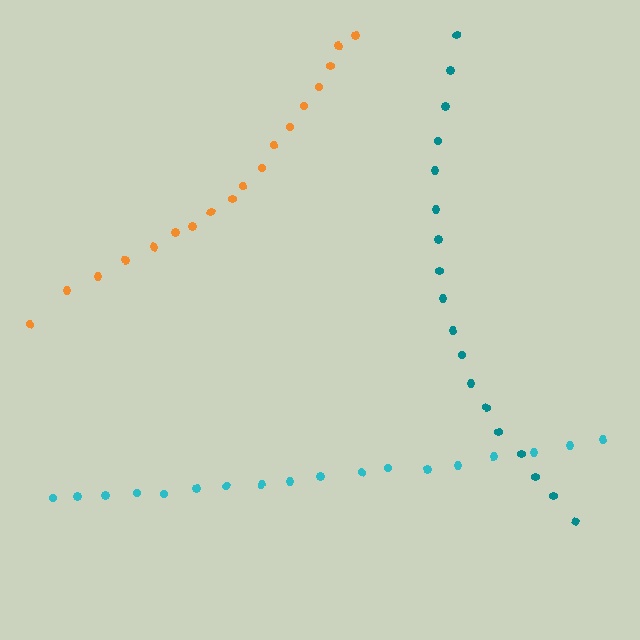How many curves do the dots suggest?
There are 3 distinct paths.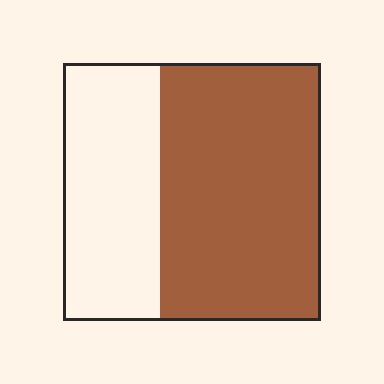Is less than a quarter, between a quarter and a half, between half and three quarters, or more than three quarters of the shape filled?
Between half and three quarters.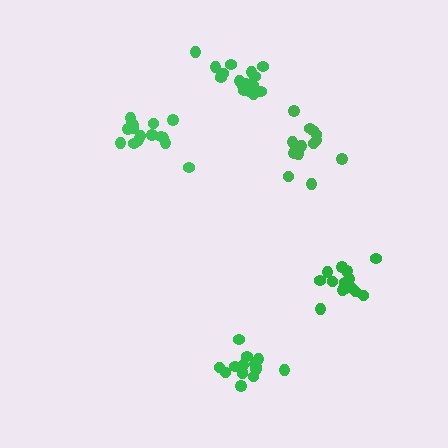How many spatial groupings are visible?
There are 5 spatial groupings.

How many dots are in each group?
Group 1: 13 dots, Group 2: 14 dots, Group 3: 15 dots, Group 4: 16 dots, Group 5: 17 dots (75 total).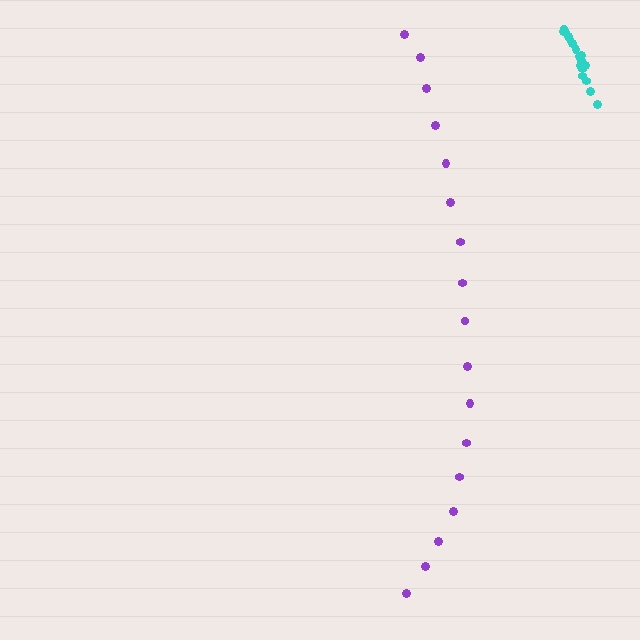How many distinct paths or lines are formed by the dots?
There are 2 distinct paths.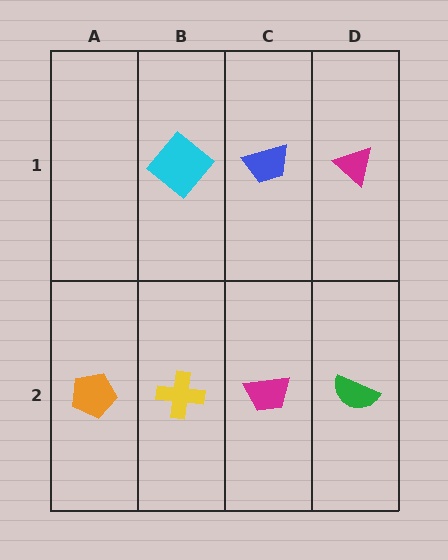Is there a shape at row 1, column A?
No, that cell is empty.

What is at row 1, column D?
A magenta triangle.